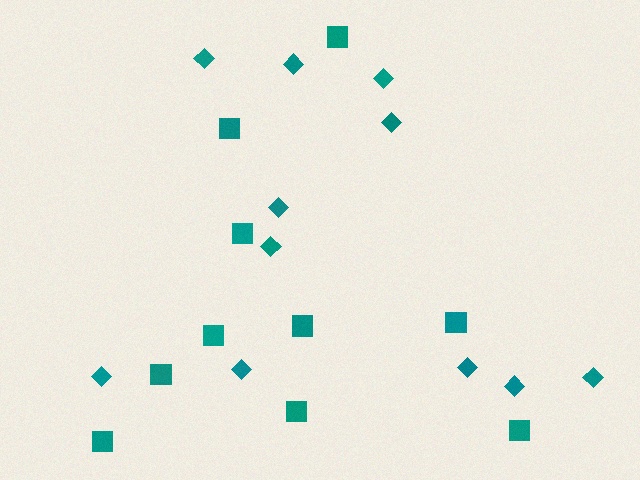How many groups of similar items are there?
There are 2 groups: one group of squares (10) and one group of diamonds (11).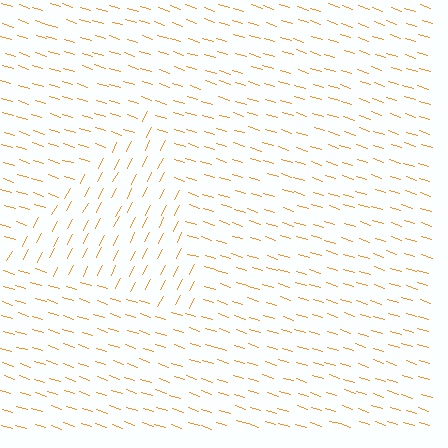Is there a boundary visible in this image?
Yes, there is a texture boundary formed by a change in line orientation.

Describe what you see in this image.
The image is filled with small orange line segments. A triangle region in the image has lines oriented differently from the surrounding lines, creating a visible texture boundary.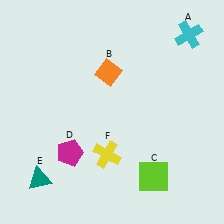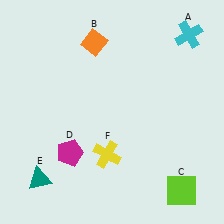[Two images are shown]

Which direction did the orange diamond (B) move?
The orange diamond (B) moved up.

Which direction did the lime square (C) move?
The lime square (C) moved right.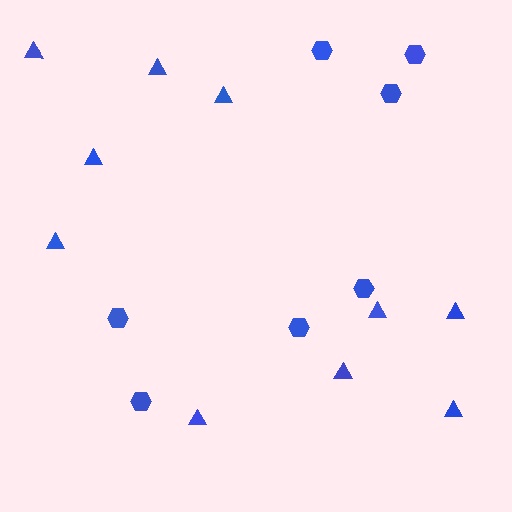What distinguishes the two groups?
There are 2 groups: one group of hexagons (7) and one group of triangles (10).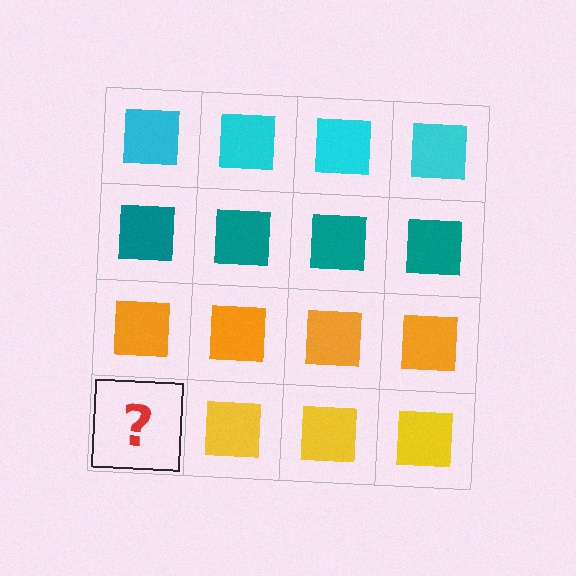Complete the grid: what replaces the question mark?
The question mark should be replaced with a yellow square.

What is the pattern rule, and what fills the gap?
The rule is that each row has a consistent color. The gap should be filled with a yellow square.